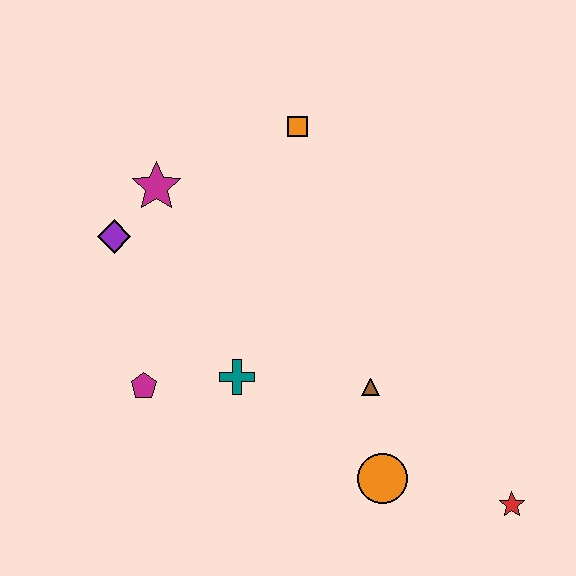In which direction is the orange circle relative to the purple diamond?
The orange circle is to the right of the purple diamond.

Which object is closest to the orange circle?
The brown triangle is closest to the orange circle.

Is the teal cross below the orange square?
Yes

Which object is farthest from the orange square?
The red star is farthest from the orange square.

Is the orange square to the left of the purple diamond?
No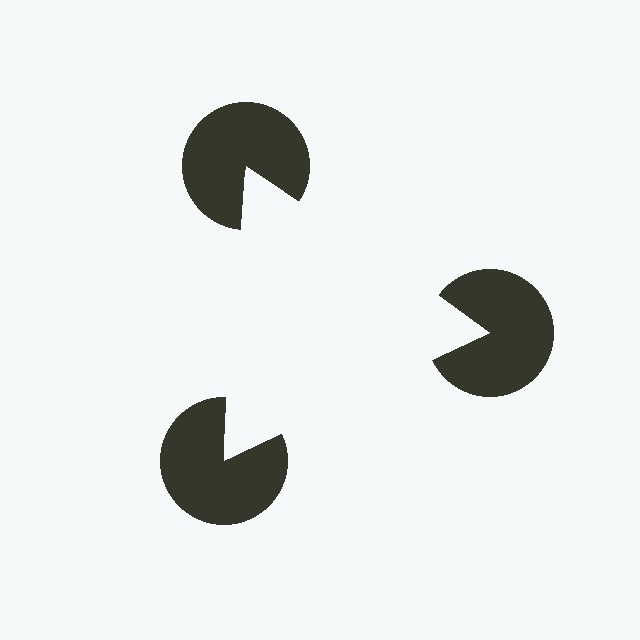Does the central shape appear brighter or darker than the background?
It typically appears slightly brighter than the background, even though no actual brightness change is drawn.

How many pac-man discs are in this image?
There are 3 — one at each vertex of the illusory triangle.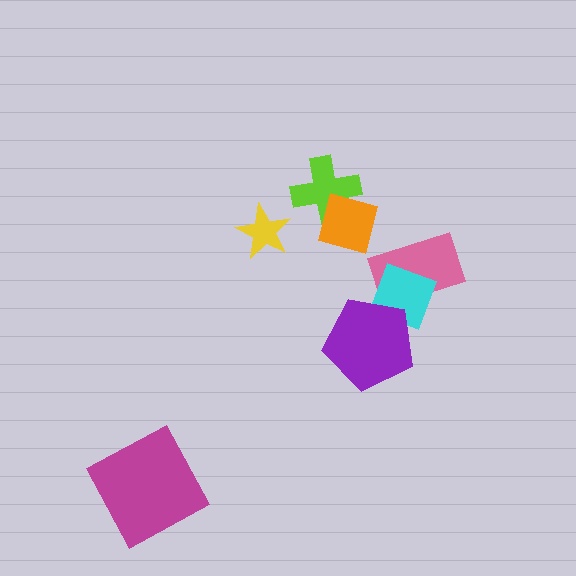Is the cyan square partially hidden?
Yes, it is partially covered by another shape.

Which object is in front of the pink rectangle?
The cyan square is in front of the pink rectangle.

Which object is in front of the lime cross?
The orange square is in front of the lime cross.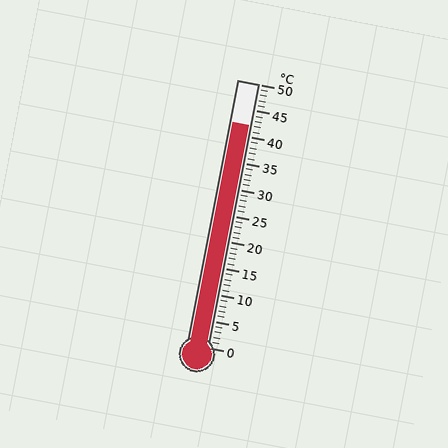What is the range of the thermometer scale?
The thermometer scale ranges from 0°C to 50°C.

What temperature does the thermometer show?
The thermometer shows approximately 42°C.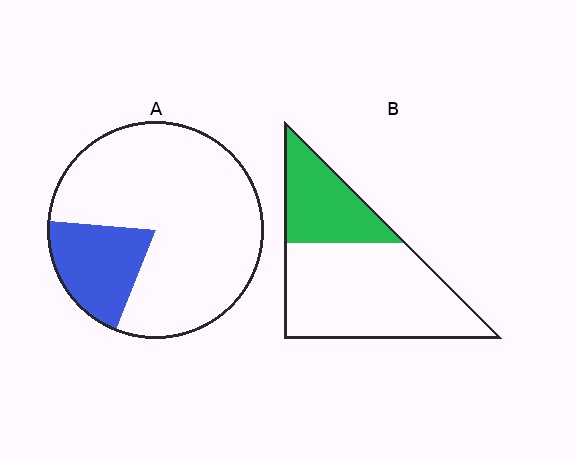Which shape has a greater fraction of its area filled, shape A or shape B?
Shape B.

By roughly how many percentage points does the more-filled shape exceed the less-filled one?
By roughly 10 percentage points (B over A).